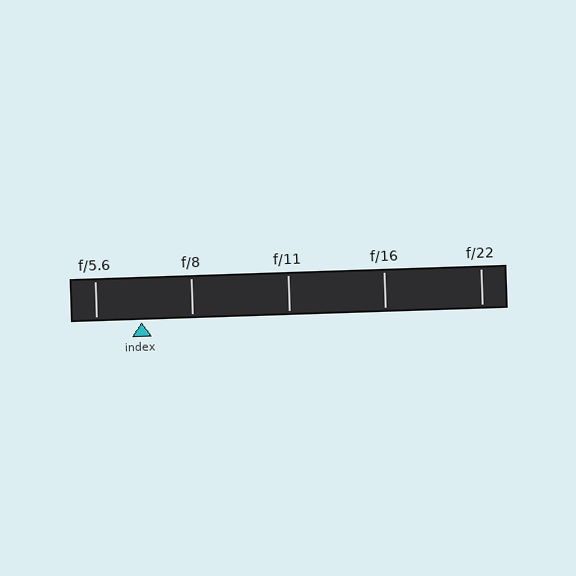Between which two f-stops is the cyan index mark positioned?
The index mark is between f/5.6 and f/8.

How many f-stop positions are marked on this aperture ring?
There are 5 f-stop positions marked.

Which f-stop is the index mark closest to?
The index mark is closest to f/5.6.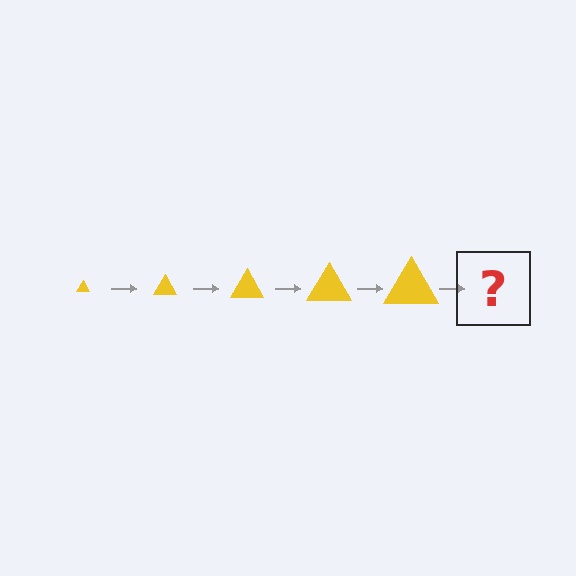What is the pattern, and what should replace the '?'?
The pattern is that the triangle gets progressively larger each step. The '?' should be a yellow triangle, larger than the previous one.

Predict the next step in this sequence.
The next step is a yellow triangle, larger than the previous one.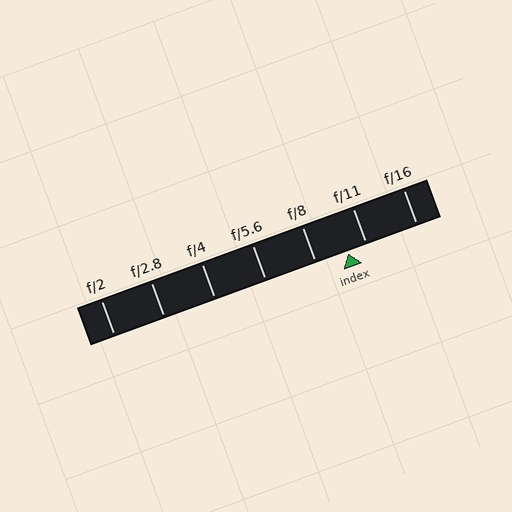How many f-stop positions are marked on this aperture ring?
There are 7 f-stop positions marked.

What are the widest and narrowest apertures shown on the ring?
The widest aperture shown is f/2 and the narrowest is f/16.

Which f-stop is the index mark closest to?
The index mark is closest to f/11.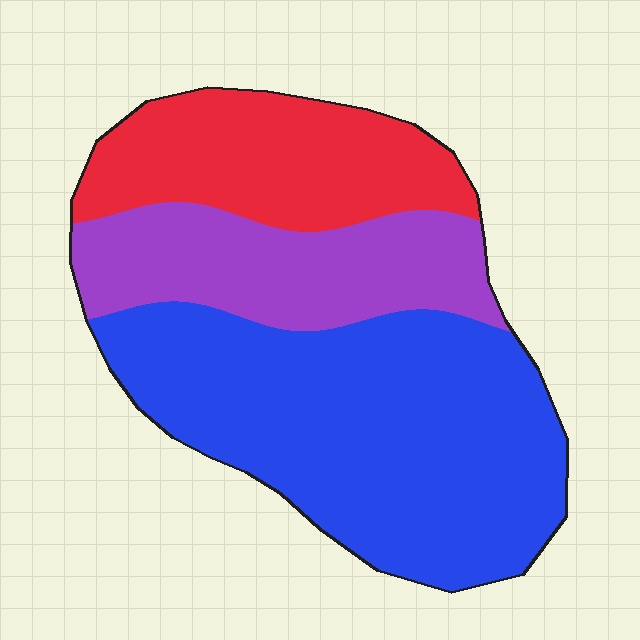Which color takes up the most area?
Blue, at roughly 50%.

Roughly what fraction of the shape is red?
Red takes up about one quarter (1/4) of the shape.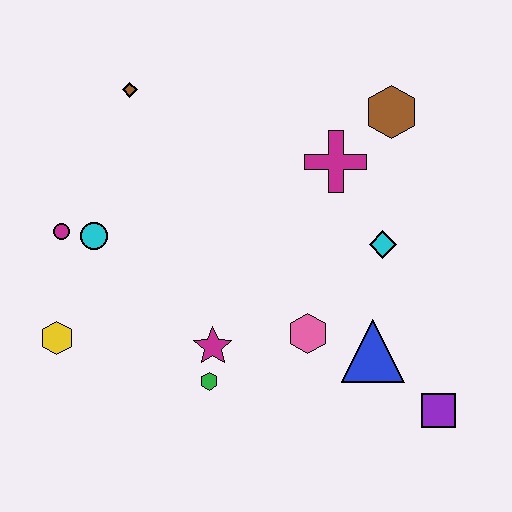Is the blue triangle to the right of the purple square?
No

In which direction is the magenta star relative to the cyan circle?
The magenta star is to the right of the cyan circle.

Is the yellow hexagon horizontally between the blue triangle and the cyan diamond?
No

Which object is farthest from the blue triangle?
The brown diamond is farthest from the blue triangle.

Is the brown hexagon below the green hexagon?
No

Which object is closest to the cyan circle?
The magenta circle is closest to the cyan circle.